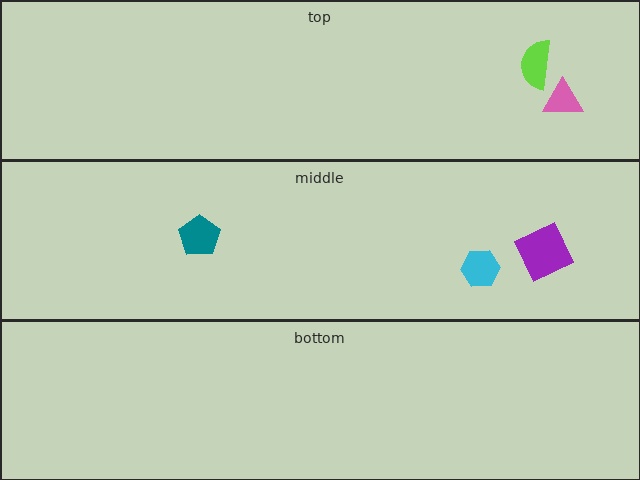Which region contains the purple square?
The middle region.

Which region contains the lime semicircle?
The top region.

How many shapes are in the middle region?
3.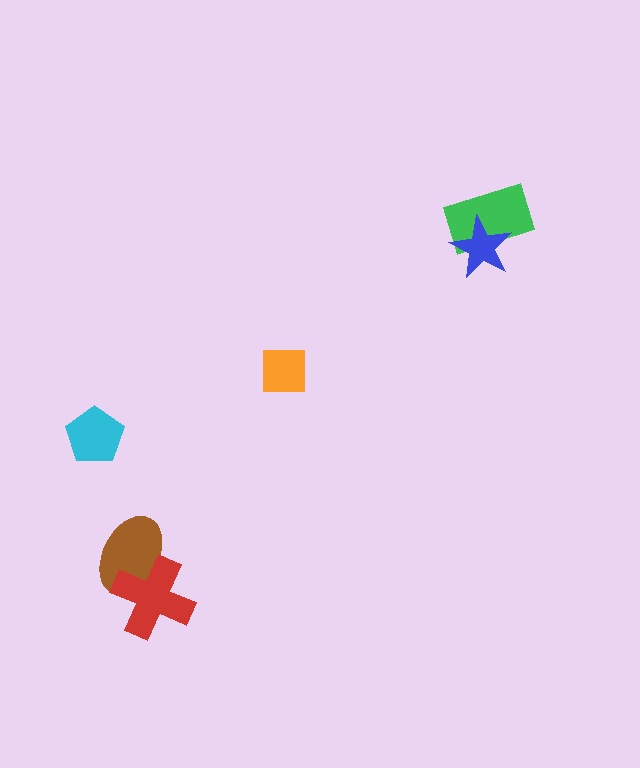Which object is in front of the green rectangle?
The blue star is in front of the green rectangle.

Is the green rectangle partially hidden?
Yes, it is partially covered by another shape.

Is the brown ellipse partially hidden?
Yes, it is partially covered by another shape.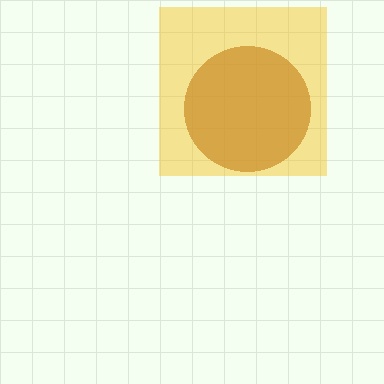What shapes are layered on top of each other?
The layered shapes are: a brown circle, a yellow square.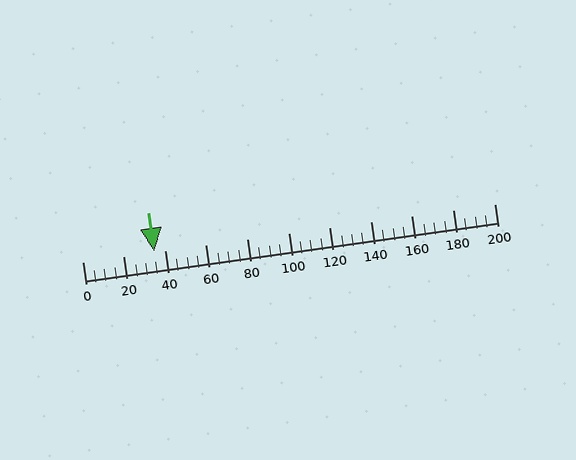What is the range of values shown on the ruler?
The ruler shows values from 0 to 200.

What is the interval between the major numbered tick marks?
The major tick marks are spaced 20 units apart.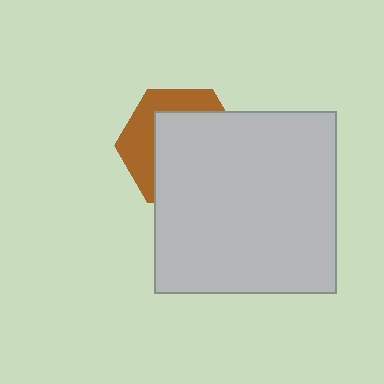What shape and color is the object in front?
The object in front is a light gray square.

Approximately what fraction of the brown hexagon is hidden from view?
Roughly 64% of the brown hexagon is hidden behind the light gray square.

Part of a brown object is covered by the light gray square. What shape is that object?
It is a hexagon.